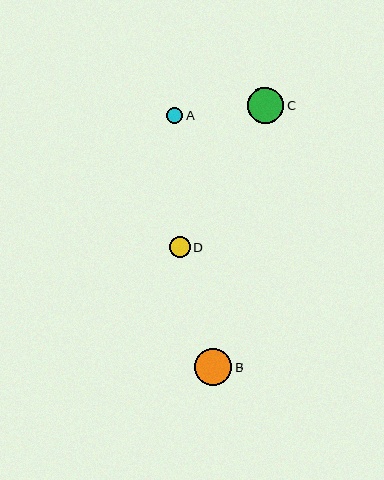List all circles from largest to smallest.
From largest to smallest: B, C, D, A.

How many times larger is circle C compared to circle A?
Circle C is approximately 2.2 times the size of circle A.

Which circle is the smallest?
Circle A is the smallest with a size of approximately 16 pixels.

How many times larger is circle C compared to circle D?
Circle C is approximately 1.7 times the size of circle D.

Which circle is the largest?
Circle B is the largest with a size of approximately 37 pixels.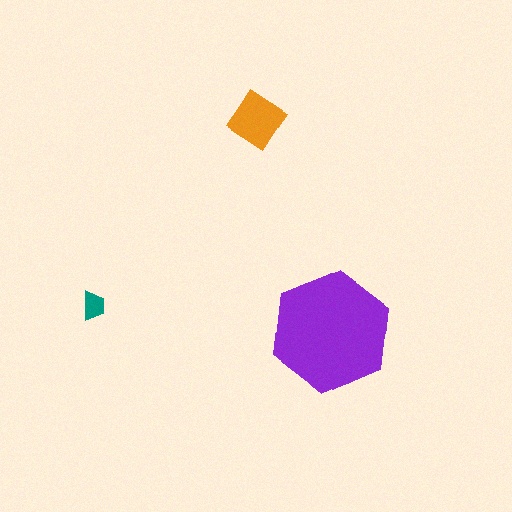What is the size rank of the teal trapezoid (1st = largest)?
3rd.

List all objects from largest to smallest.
The purple hexagon, the orange diamond, the teal trapezoid.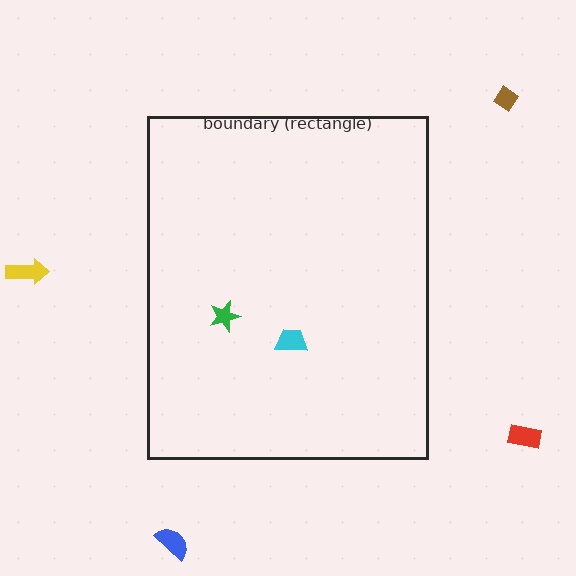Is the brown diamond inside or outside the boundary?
Outside.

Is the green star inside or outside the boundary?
Inside.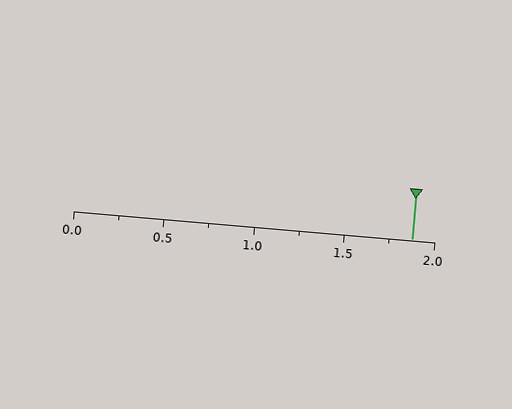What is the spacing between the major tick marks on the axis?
The major ticks are spaced 0.5 apart.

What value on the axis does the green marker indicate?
The marker indicates approximately 1.88.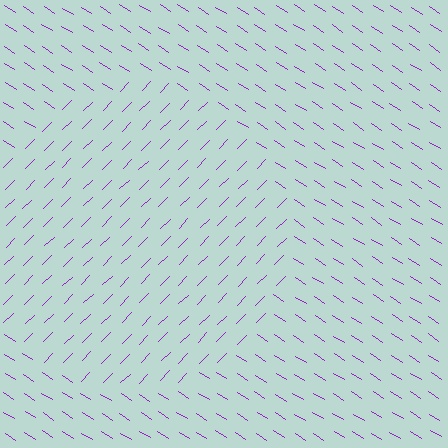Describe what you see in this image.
The image is filled with small purple line segments. A circle region in the image has lines oriented differently from the surrounding lines, creating a visible texture boundary.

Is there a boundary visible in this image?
Yes, there is a texture boundary formed by a change in line orientation.